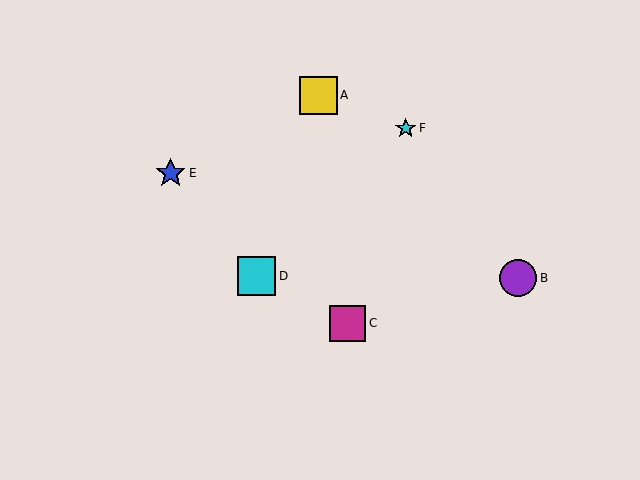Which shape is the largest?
The cyan square (labeled D) is the largest.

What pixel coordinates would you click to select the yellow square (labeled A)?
Click at (318, 95) to select the yellow square A.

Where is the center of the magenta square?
The center of the magenta square is at (348, 323).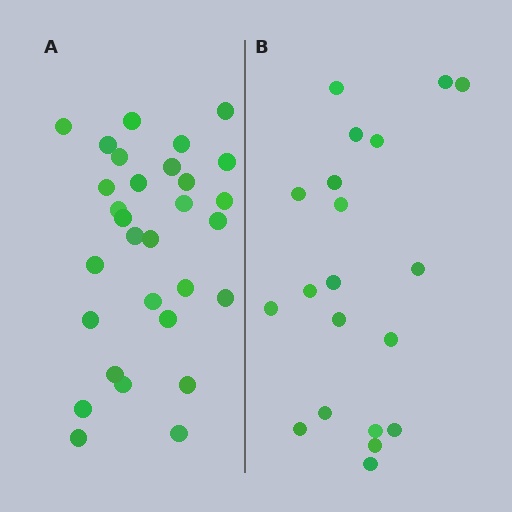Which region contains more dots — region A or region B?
Region A (the left region) has more dots.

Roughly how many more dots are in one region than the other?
Region A has roughly 10 or so more dots than region B.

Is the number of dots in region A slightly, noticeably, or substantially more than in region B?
Region A has substantially more. The ratio is roughly 1.5 to 1.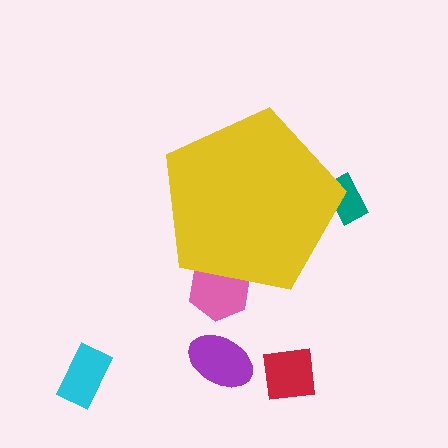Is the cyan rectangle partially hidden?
No, the cyan rectangle is fully visible.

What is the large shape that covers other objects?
A yellow pentagon.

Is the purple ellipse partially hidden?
No, the purple ellipse is fully visible.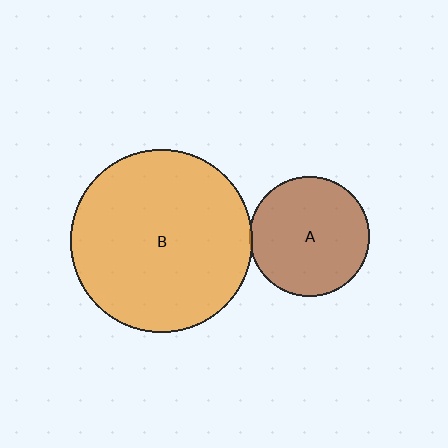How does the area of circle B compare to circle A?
Approximately 2.3 times.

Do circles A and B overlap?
Yes.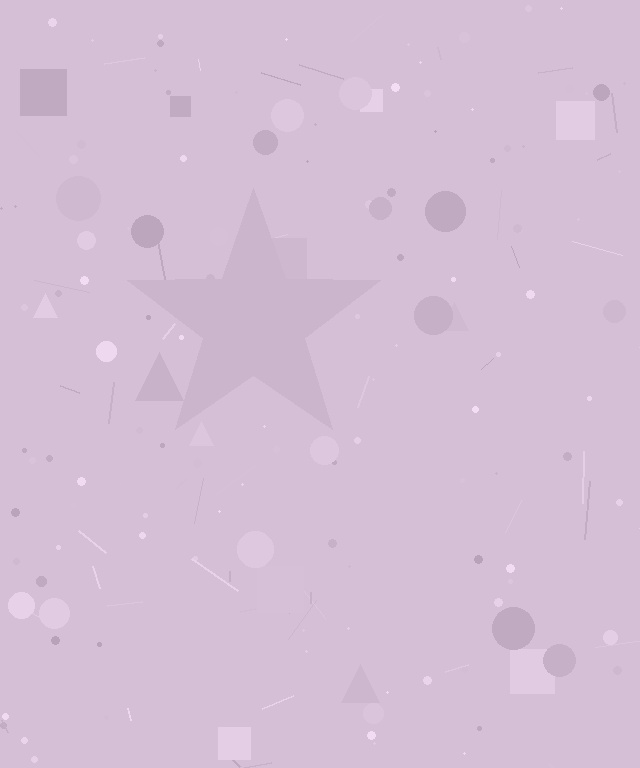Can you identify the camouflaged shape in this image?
The camouflaged shape is a star.